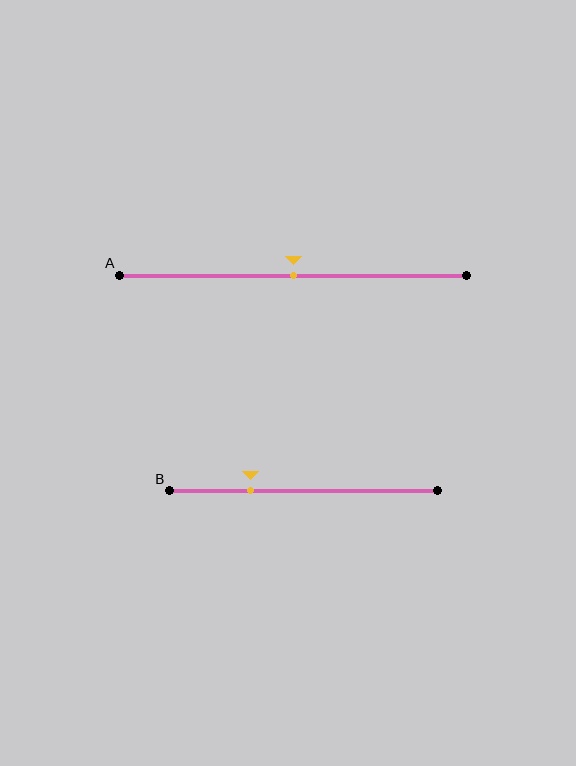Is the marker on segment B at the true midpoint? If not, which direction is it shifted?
No, the marker on segment B is shifted to the left by about 20% of the segment length.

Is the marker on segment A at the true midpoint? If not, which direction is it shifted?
Yes, the marker on segment A is at the true midpoint.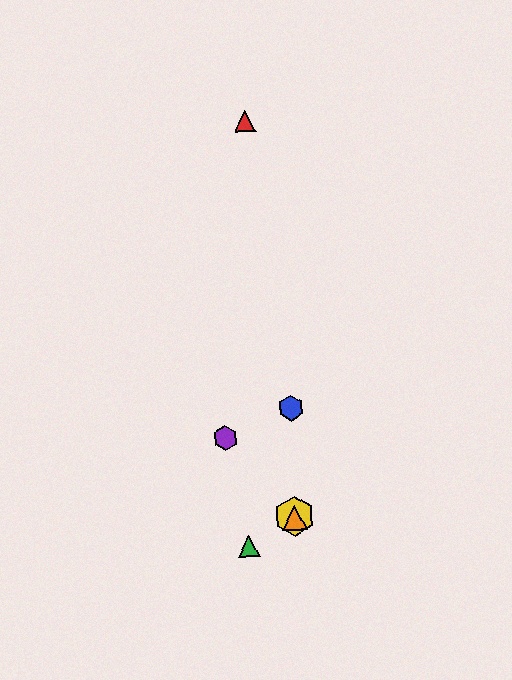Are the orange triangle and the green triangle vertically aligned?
No, the orange triangle is at x≈294 and the green triangle is at x≈249.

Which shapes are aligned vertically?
The blue hexagon, the yellow hexagon, the orange triangle are aligned vertically.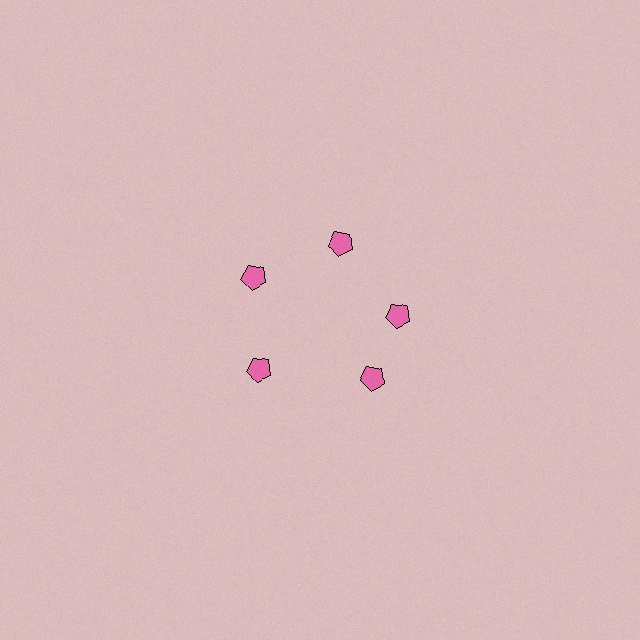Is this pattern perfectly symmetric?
No. The 5 pink pentagons are arranged in a ring, but one element near the 5 o'clock position is rotated out of alignment along the ring, breaking the 5-fold rotational symmetry.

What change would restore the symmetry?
The symmetry would be restored by rotating it back into even spacing with its neighbors so that all 5 pentagons sit at equal angles and equal distance from the center.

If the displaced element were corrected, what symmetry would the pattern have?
It would have 5-fold rotational symmetry — the pattern would map onto itself every 72 degrees.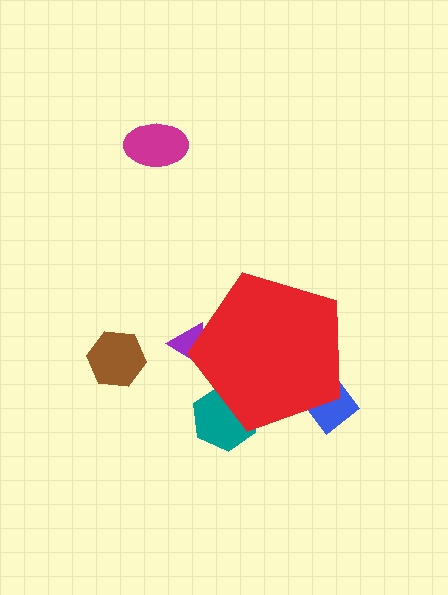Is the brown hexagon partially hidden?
No, the brown hexagon is fully visible.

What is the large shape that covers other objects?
A red pentagon.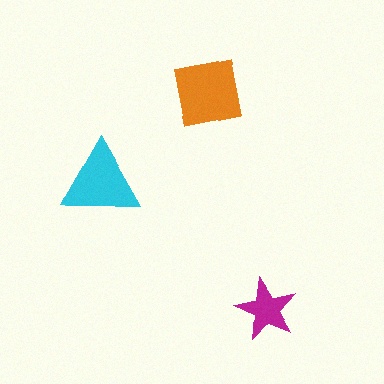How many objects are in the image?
There are 3 objects in the image.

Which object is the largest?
The orange square.